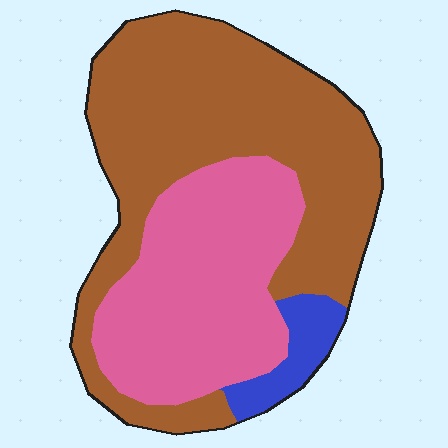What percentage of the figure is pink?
Pink covers 37% of the figure.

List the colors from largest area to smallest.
From largest to smallest: brown, pink, blue.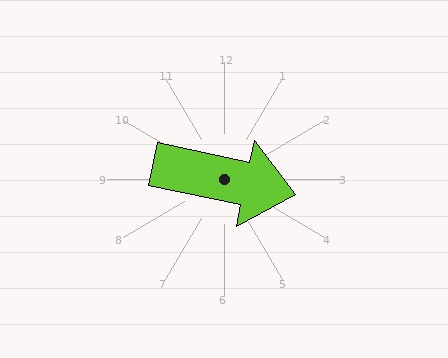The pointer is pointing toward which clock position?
Roughly 3 o'clock.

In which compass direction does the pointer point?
East.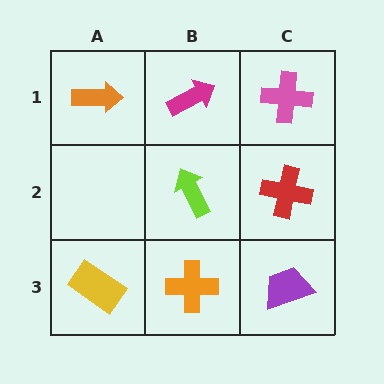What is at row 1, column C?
A pink cross.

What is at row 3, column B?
An orange cross.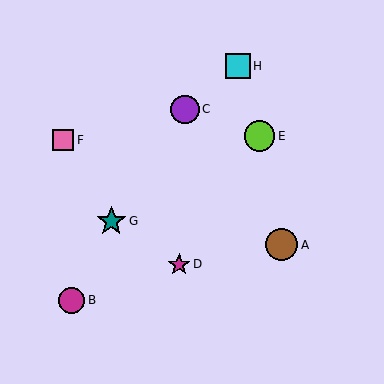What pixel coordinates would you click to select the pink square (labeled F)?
Click at (63, 140) to select the pink square F.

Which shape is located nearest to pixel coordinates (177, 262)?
The magenta star (labeled D) at (179, 264) is nearest to that location.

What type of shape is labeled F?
Shape F is a pink square.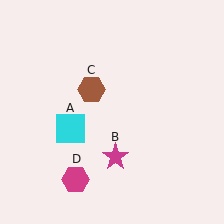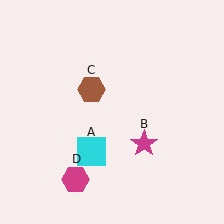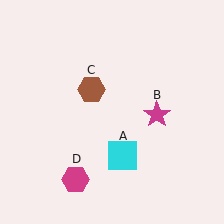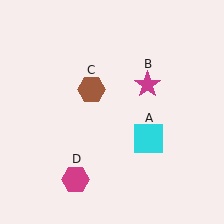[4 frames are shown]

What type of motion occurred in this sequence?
The cyan square (object A), magenta star (object B) rotated counterclockwise around the center of the scene.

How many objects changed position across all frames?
2 objects changed position: cyan square (object A), magenta star (object B).